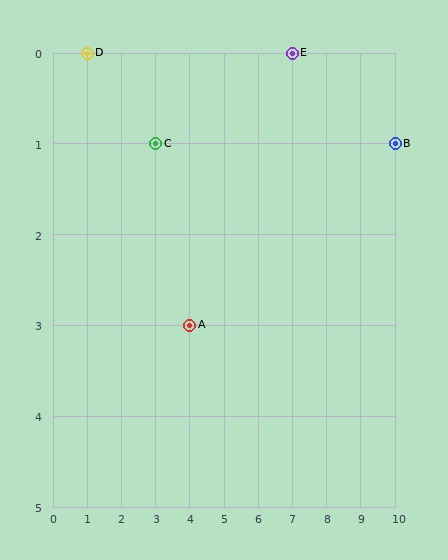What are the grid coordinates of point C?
Point C is at grid coordinates (3, 1).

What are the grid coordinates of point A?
Point A is at grid coordinates (4, 3).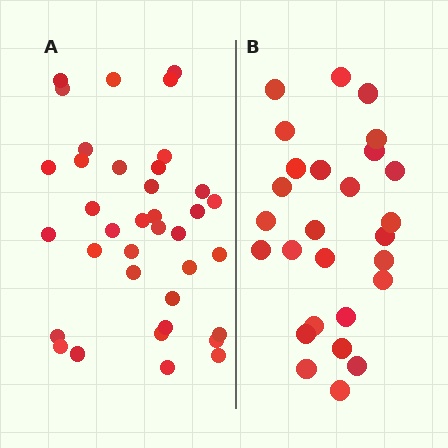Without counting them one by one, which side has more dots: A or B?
Region A (the left region) has more dots.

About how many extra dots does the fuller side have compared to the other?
Region A has roughly 10 or so more dots than region B.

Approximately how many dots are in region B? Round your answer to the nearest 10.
About 30 dots. (The exact count is 27, which rounds to 30.)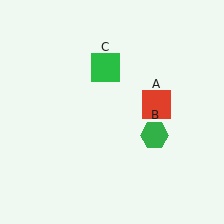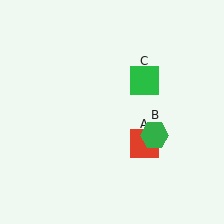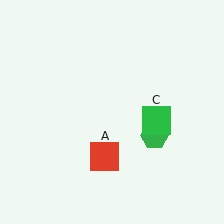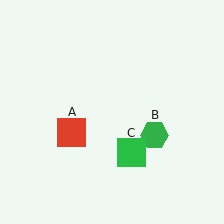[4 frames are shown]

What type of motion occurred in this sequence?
The red square (object A), green square (object C) rotated clockwise around the center of the scene.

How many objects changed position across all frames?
2 objects changed position: red square (object A), green square (object C).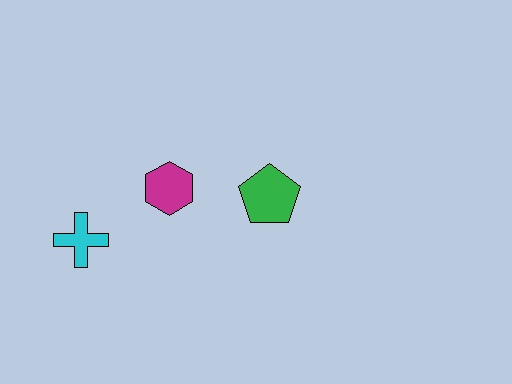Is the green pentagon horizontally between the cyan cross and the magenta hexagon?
No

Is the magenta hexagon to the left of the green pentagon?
Yes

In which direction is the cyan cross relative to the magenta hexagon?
The cyan cross is to the left of the magenta hexagon.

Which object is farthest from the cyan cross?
The green pentagon is farthest from the cyan cross.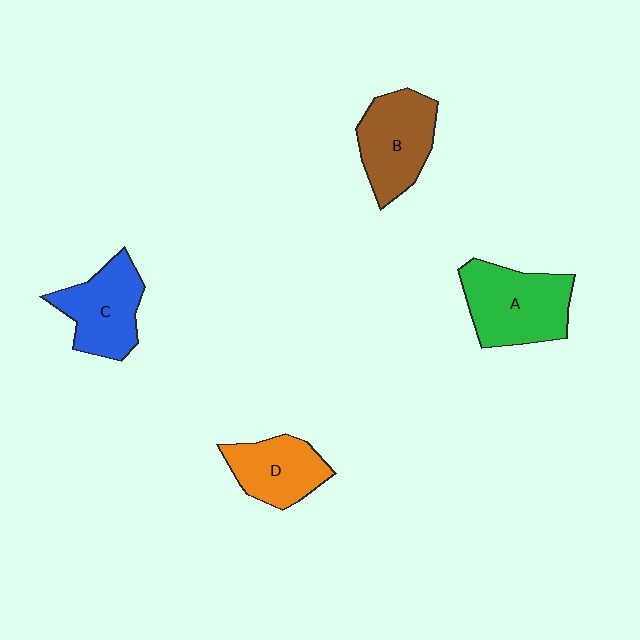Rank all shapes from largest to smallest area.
From largest to smallest: A (green), B (brown), C (blue), D (orange).